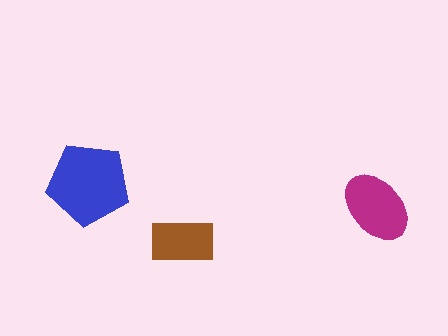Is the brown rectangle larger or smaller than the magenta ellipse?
Smaller.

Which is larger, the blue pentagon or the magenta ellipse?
The blue pentagon.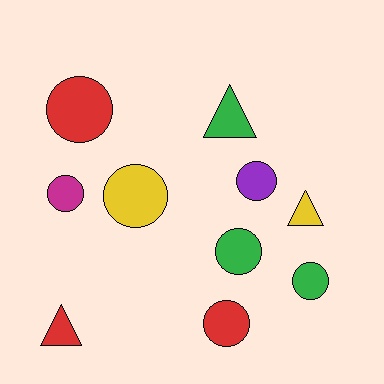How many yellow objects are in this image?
There are 2 yellow objects.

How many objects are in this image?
There are 10 objects.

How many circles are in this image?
There are 7 circles.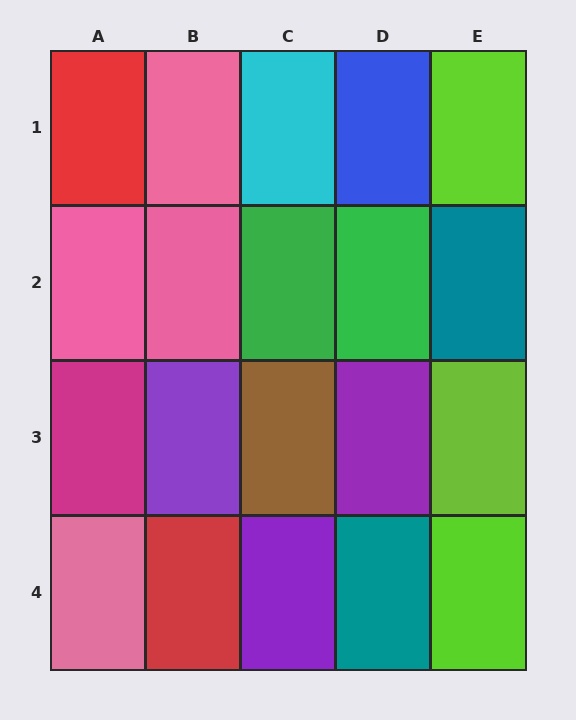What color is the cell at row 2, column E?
Teal.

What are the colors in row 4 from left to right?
Pink, red, purple, teal, lime.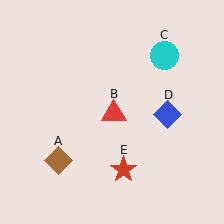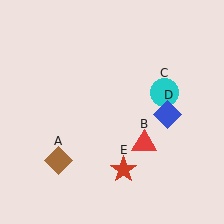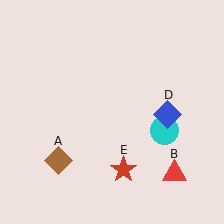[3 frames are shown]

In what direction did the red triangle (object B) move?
The red triangle (object B) moved down and to the right.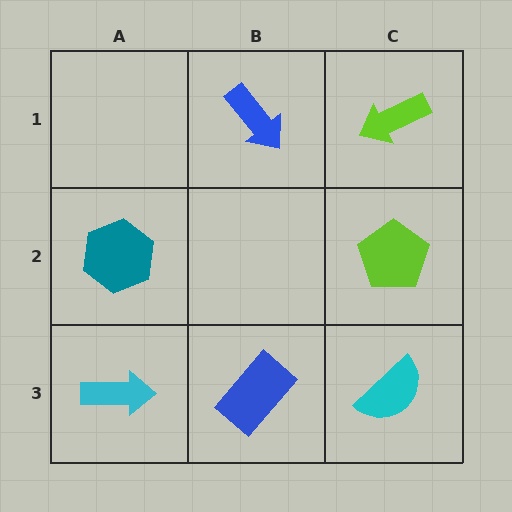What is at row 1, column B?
A blue arrow.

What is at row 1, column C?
A lime arrow.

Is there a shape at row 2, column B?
No, that cell is empty.